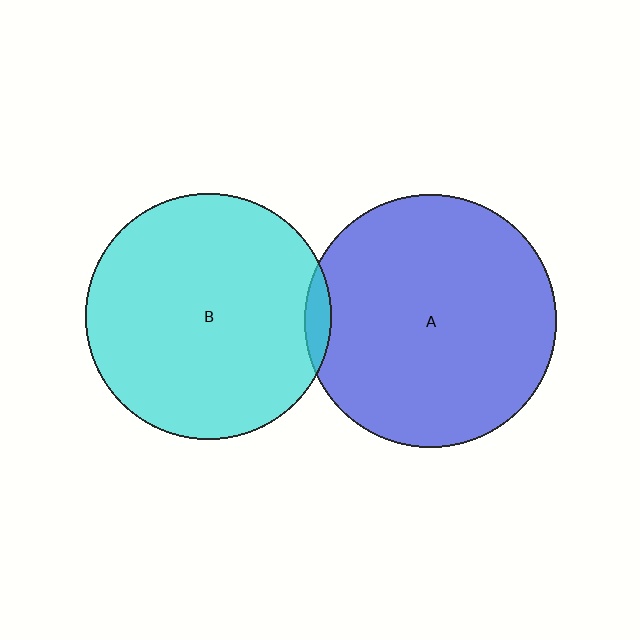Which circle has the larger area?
Circle A (blue).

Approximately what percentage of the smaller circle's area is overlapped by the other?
Approximately 5%.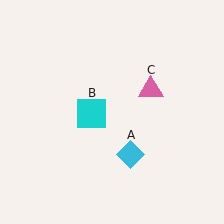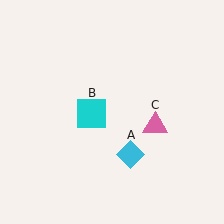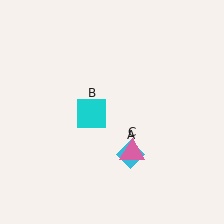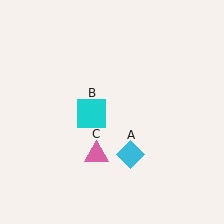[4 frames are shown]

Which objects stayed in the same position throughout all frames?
Cyan diamond (object A) and cyan square (object B) remained stationary.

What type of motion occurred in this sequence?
The pink triangle (object C) rotated clockwise around the center of the scene.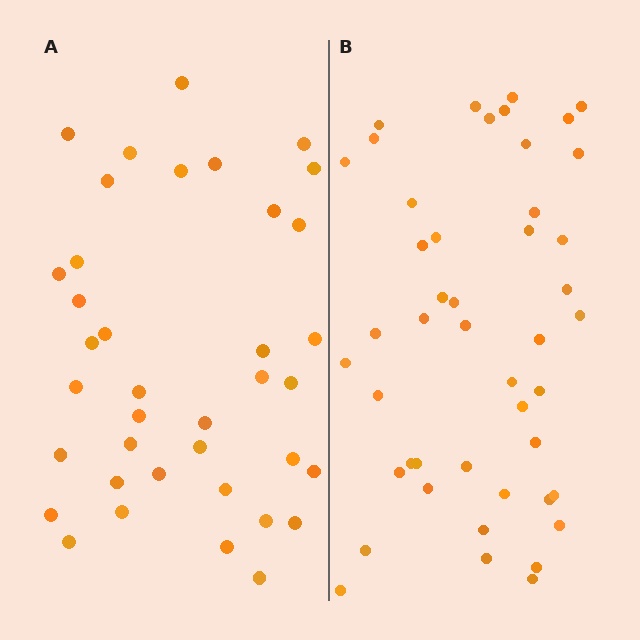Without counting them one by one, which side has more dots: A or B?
Region B (the right region) has more dots.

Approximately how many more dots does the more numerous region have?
Region B has roughly 8 or so more dots than region A.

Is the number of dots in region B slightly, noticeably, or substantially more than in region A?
Region B has only slightly more — the two regions are fairly close. The ratio is roughly 1.2 to 1.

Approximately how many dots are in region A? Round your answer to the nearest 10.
About 40 dots. (The exact count is 38, which rounds to 40.)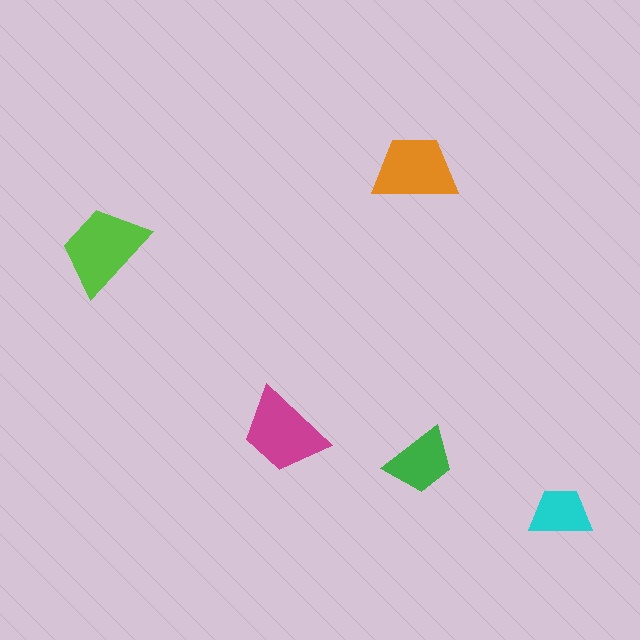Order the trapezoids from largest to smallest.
the lime one, the magenta one, the orange one, the green one, the cyan one.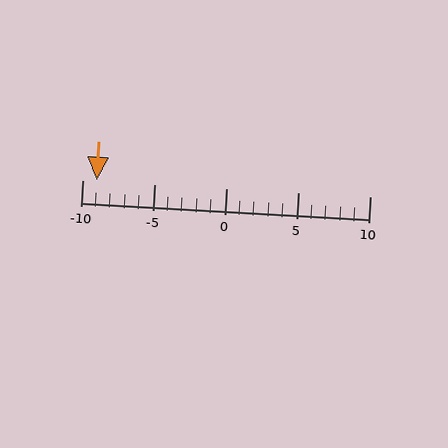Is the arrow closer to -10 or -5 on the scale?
The arrow is closer to -10.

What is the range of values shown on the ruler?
The ruler shows values from -10 to 10.